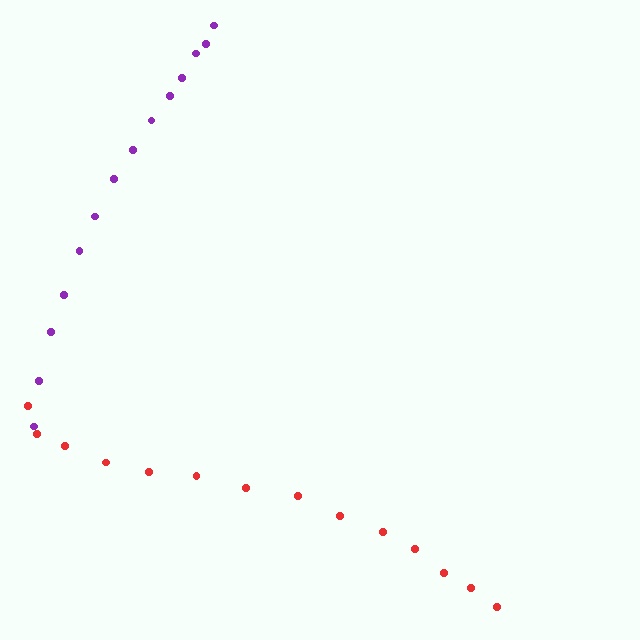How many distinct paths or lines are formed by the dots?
There are 2 distinct paths.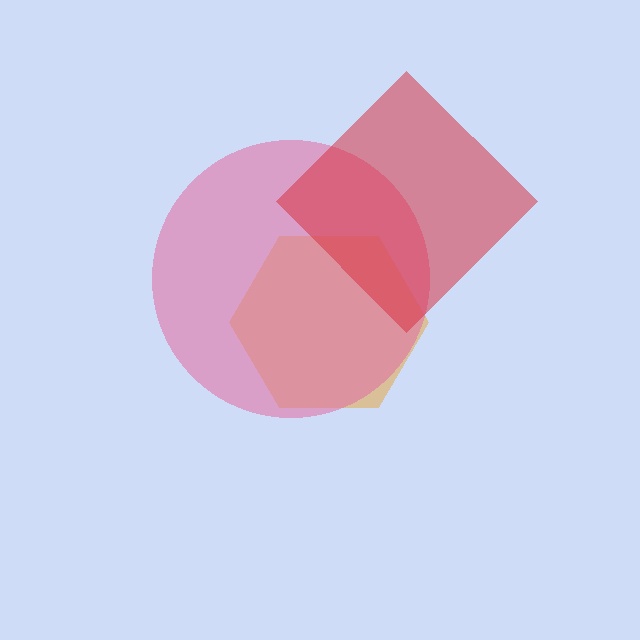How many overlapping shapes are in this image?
There are 3 overlapping shapes in the image.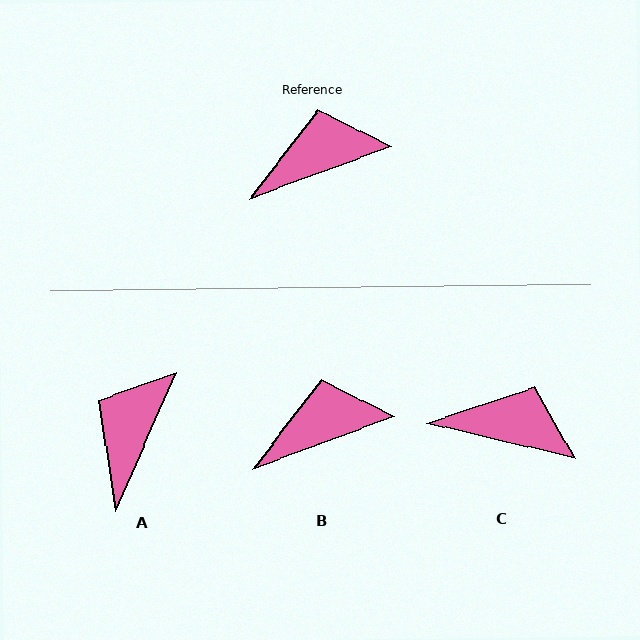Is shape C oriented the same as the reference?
No, it is off by about 34 degrees.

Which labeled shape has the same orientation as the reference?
B.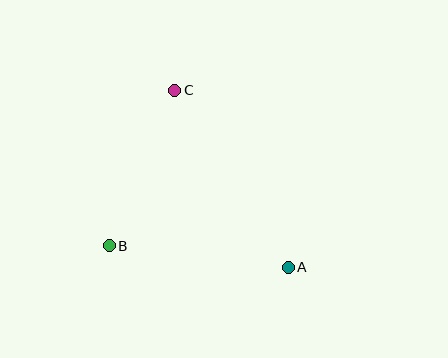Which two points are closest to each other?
Points B and C are closest to each other.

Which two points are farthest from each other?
Points A and C are farthest from each other.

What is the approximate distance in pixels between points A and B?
The distance between A and B is approximately 180 pixels.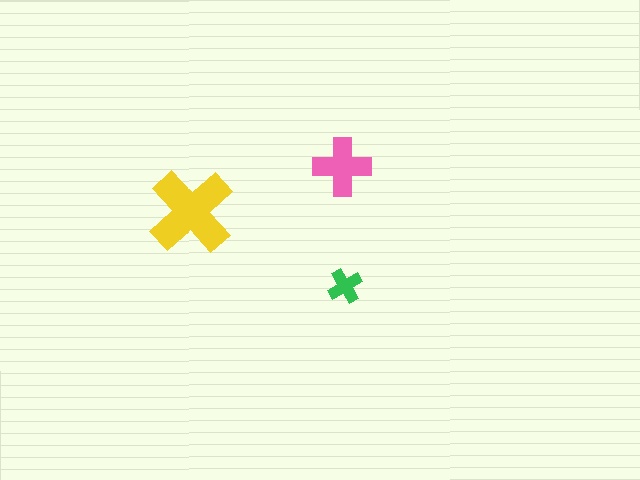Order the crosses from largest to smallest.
the yellow one, the pink one, the green one.